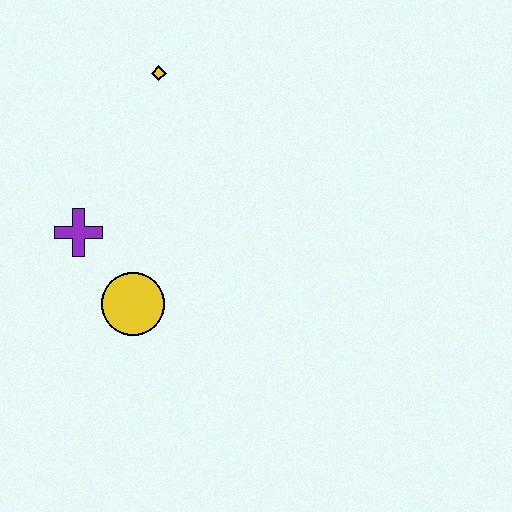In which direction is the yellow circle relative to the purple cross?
The yellow circle is below the purple cross.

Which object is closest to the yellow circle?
The purple cross is closest to the yellow circle.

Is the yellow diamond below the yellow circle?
No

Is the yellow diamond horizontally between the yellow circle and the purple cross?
No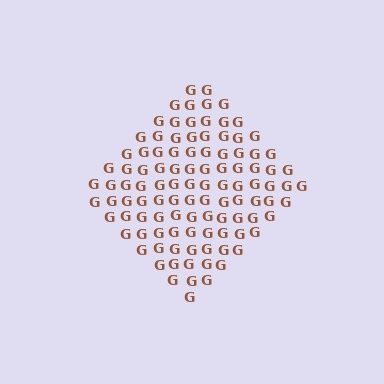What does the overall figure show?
The overall figure shows a diamond.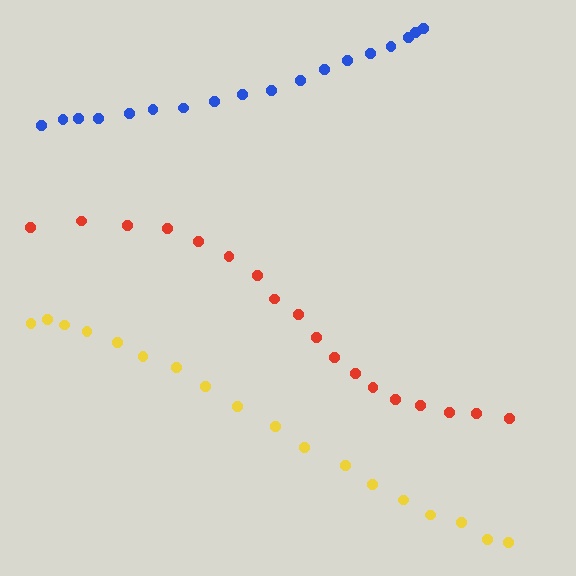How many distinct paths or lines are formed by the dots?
There are 3 distinct paths.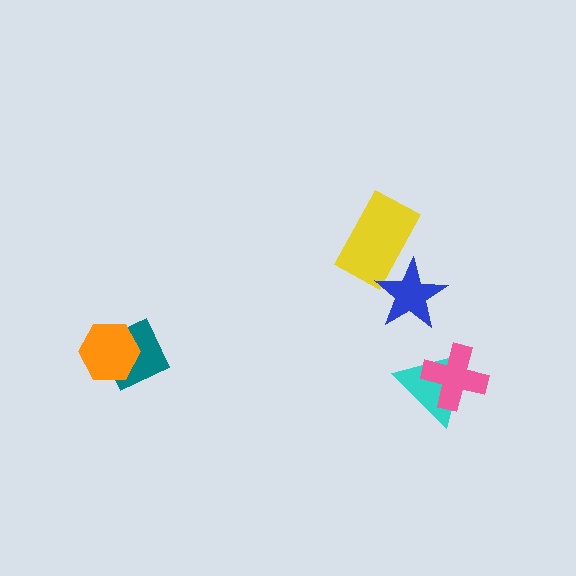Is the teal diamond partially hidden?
Yes, it is partially covered by another shape.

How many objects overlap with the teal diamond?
1 object overlaps with the teal diamond.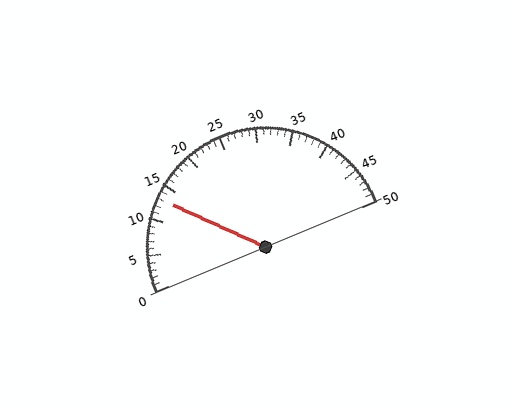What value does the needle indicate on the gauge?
The needle indicates approximately 13.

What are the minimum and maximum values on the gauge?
The gauge ranges from 0 to 50.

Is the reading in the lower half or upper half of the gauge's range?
The reading is in the lower half of the range (0 to 50).